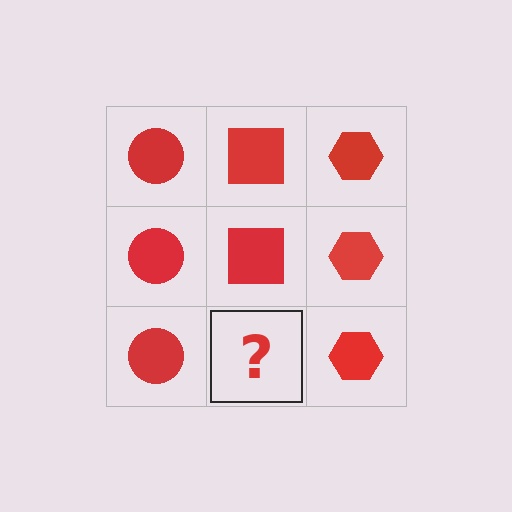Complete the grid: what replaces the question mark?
The question mark should be replaced with a red square.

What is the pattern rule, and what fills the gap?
The rule is that each column has a consistent shape. The gap should be filled with a red square.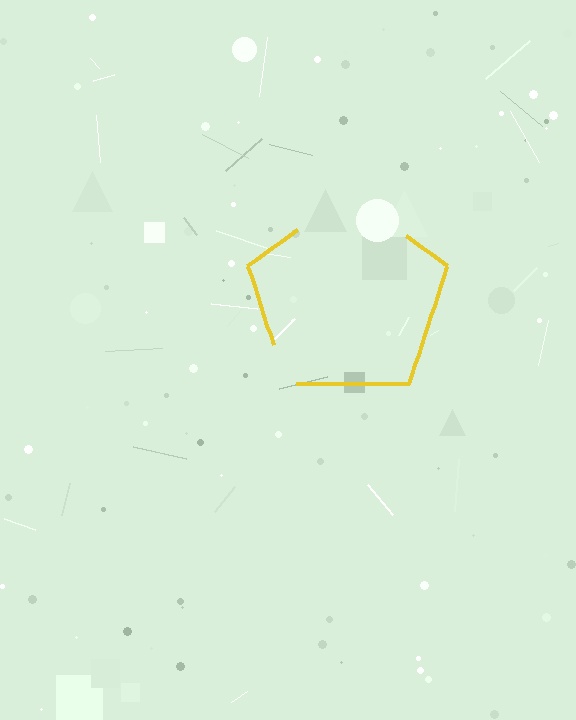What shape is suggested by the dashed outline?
The dashed outline suggests a pentagon.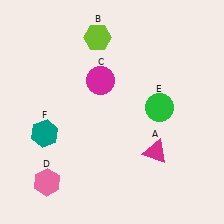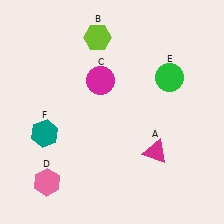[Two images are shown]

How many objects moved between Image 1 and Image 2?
1 object moved between the two images.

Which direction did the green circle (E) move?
The green circle (E) moved up.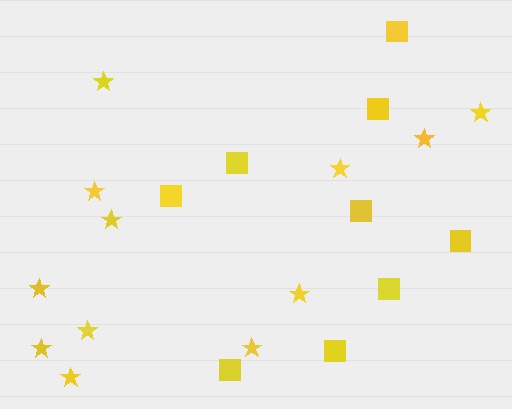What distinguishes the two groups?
There are 2 groups: one group of squares (9) and one group of stars (12).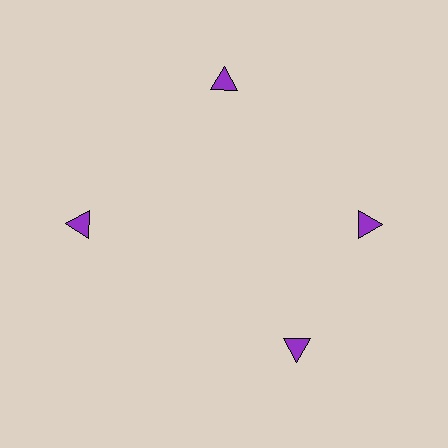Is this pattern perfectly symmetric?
No. The 4 purple triangles are arranged in a ring, but one element near the 6 o'clock position is rotated out of alignment along the ring, breaking the 4-fold rotational symmetry.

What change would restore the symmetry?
The symmetry would be restored by rotating it back into even spacing with its neighbors so that all 4 triangles sit at equal angles and equal distance from the center.